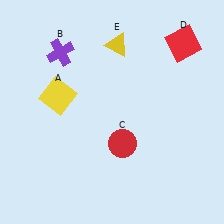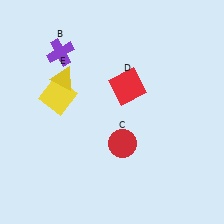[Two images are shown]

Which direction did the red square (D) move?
The red square (D) moved left.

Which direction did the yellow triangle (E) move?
The yellow triangle (E) moved left.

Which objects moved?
The objects that moved are: the red square (D), the yellow triangle (E).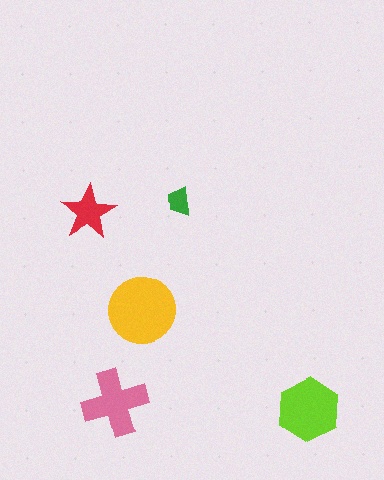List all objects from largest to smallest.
The yellow circle, the lime hexagon, the pink cross, the red star, the green trapezoid.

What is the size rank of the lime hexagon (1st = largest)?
2nd.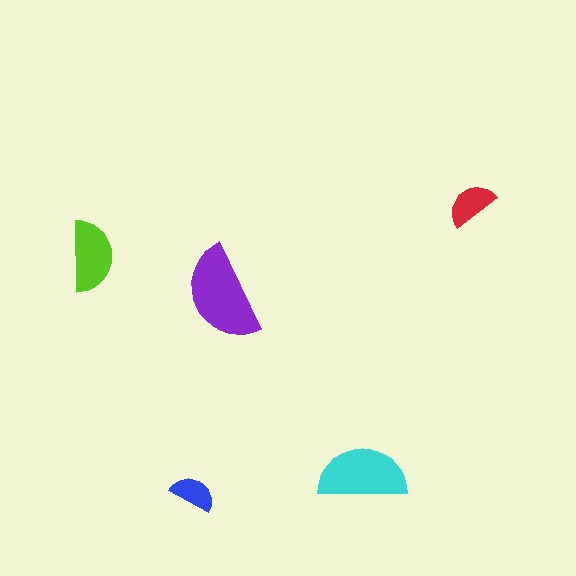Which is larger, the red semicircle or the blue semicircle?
The red one.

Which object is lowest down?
The blue semicircle is bottommost.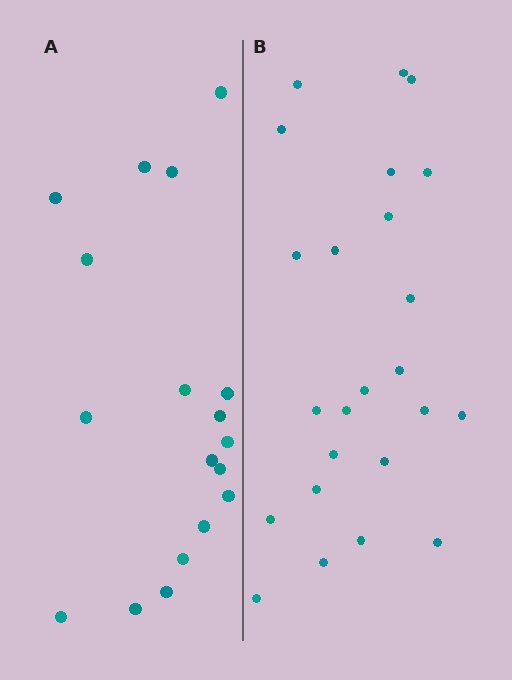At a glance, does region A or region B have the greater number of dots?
Region B (the right region) has more dots.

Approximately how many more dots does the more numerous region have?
Region B has about 6 more dots than region A.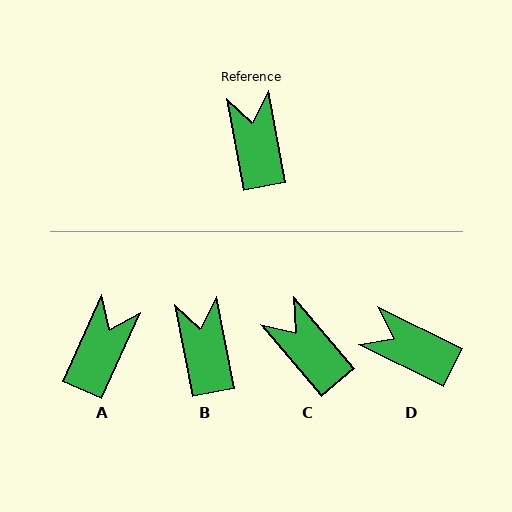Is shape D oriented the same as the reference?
No, it is off by about 53 degrees.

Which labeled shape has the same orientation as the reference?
B.